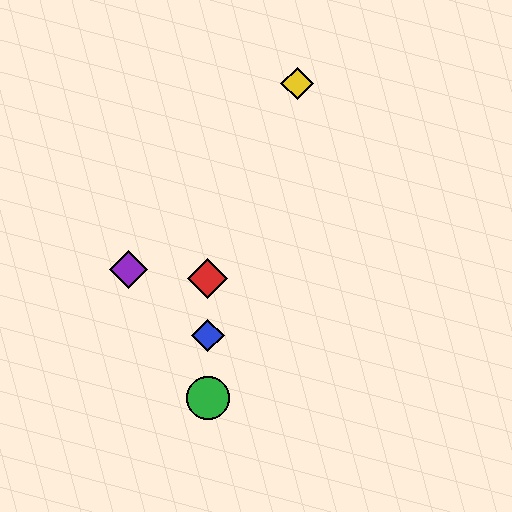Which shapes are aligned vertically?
The red diamond, the blue diamond, the green circle are aligned vertically.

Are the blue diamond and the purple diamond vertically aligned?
No, the blue diamond is at x≈208 and the purple diamond is at x≈128.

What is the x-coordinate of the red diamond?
The red diamond is at x≈208.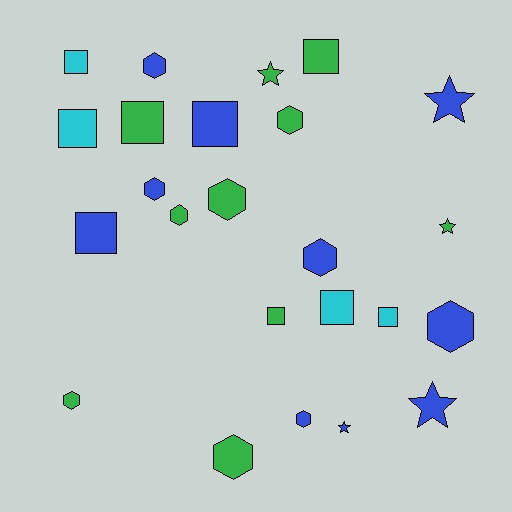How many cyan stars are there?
There are no cyan stars.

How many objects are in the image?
There are 24 objects.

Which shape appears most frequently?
Hexagon, with 10 objects.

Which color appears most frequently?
Green, with 10 objects.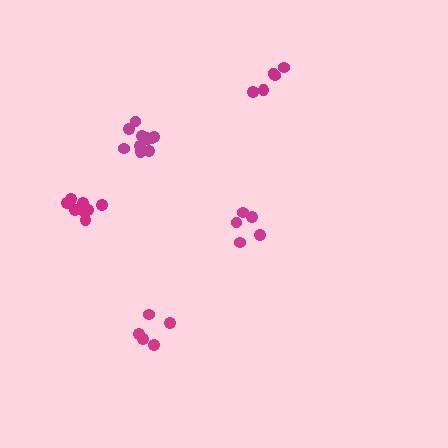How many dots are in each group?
Group 1: 5 dots, Group 2: 11 dots, Group 3: 5 dots, Group 4: 5 dots, Group 5: 8 dots (34 total).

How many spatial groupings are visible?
There are 5 spatial groupings.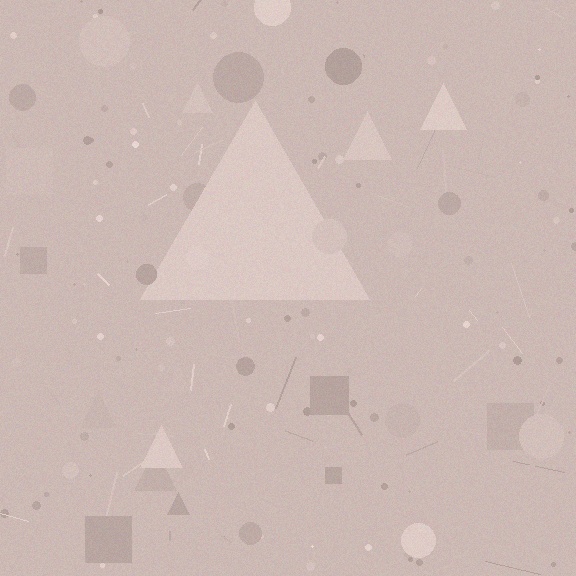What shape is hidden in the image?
A triangle is hidden in the image.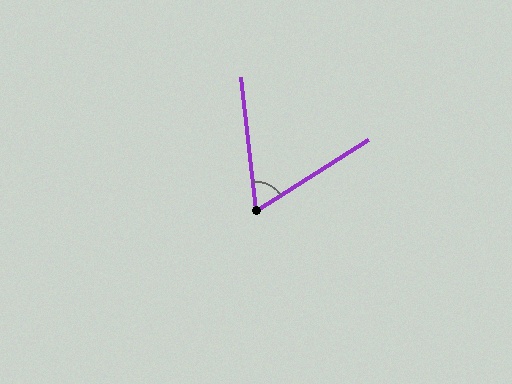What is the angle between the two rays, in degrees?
Approximately 64 degrees.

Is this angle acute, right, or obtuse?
It is acute.